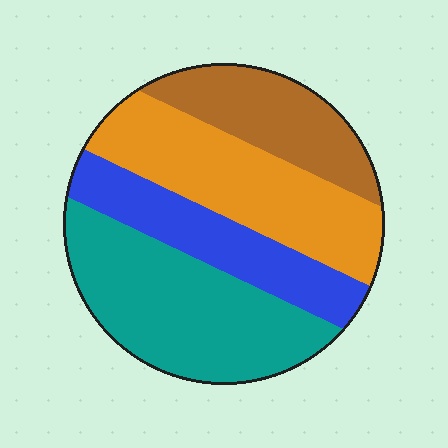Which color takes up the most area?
Teal, at roughly 35%.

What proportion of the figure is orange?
Orange takes up about one quarter (1/4) of the figure.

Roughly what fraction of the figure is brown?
Brown takes up about one fifth (1/5) of the figure.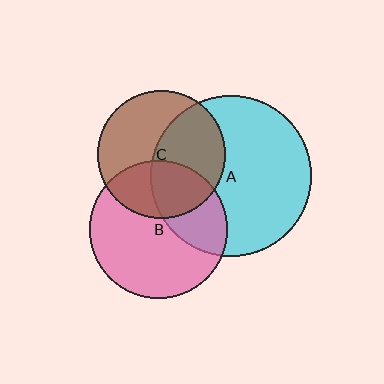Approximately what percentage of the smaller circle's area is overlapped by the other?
Approximately 50%.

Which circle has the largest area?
Circle A (cyan).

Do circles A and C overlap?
Yes.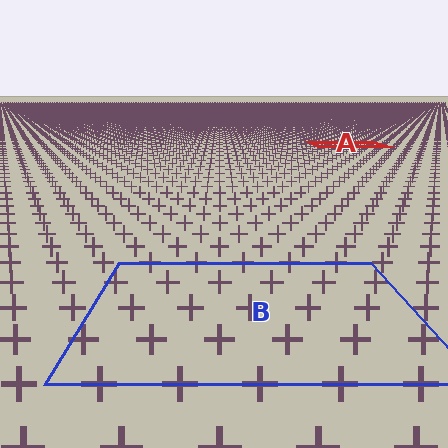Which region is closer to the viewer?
Region B is closer. The texture elements there are larger and more spread out.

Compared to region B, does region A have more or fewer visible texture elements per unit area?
Region A has more texture elements per unit area — they are packed more densely because it is farther away.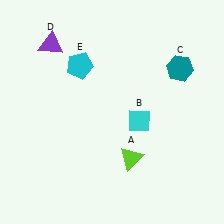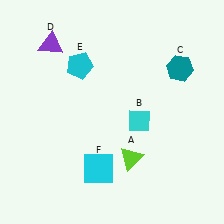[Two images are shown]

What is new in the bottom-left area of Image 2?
A cyan square (F) was added in the bottom-left area of Image 2.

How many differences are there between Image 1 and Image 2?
There is 1 difference between the two images.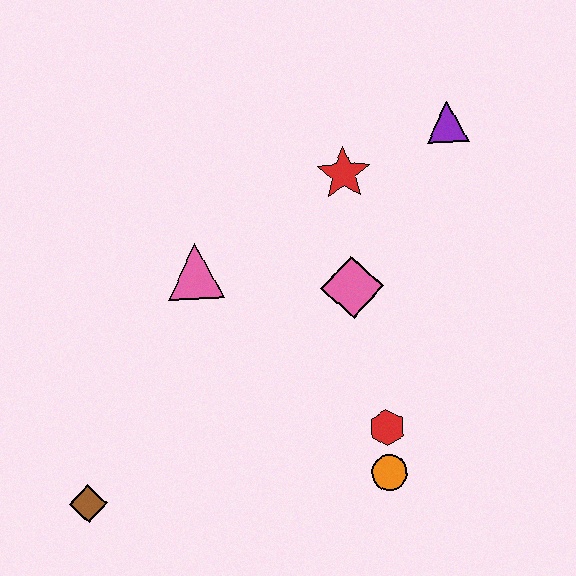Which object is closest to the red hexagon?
The orange circle is closest to the red hexagon.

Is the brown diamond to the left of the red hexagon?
Yes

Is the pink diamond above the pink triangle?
No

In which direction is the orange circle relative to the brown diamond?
The orange circle is to the right of the brown diamond.